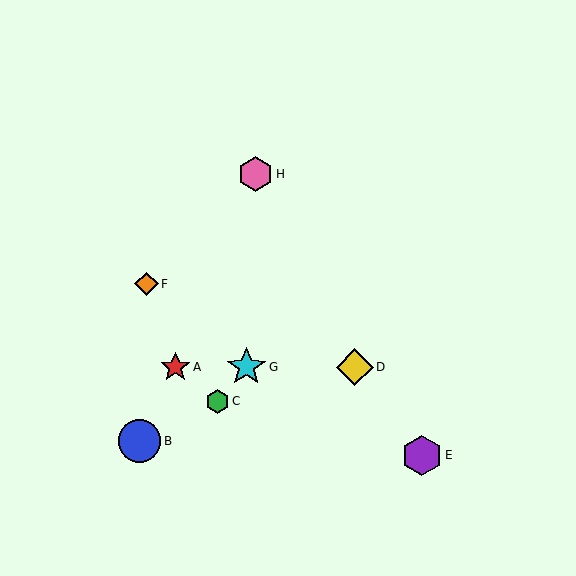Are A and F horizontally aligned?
No, A is at y≈367 and F is at y≈284.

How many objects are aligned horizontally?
3 objects (A, D, G) are aligned horizontally.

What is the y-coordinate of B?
Object B is at y≈441.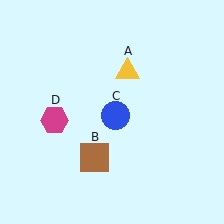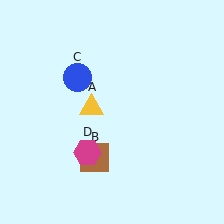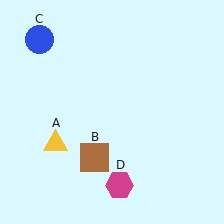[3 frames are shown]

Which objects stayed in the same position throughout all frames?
Brown square (object B) remained stationary.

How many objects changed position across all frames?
3 objects changed position: yellow triangle (object A), blue circle (object C), magenta hexagon (object D).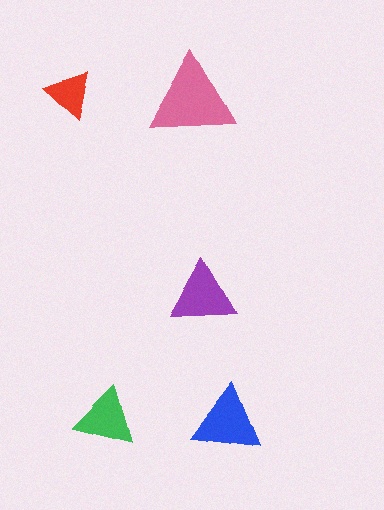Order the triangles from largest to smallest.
the pink one, the blue one, the purple one, the green one, the red one.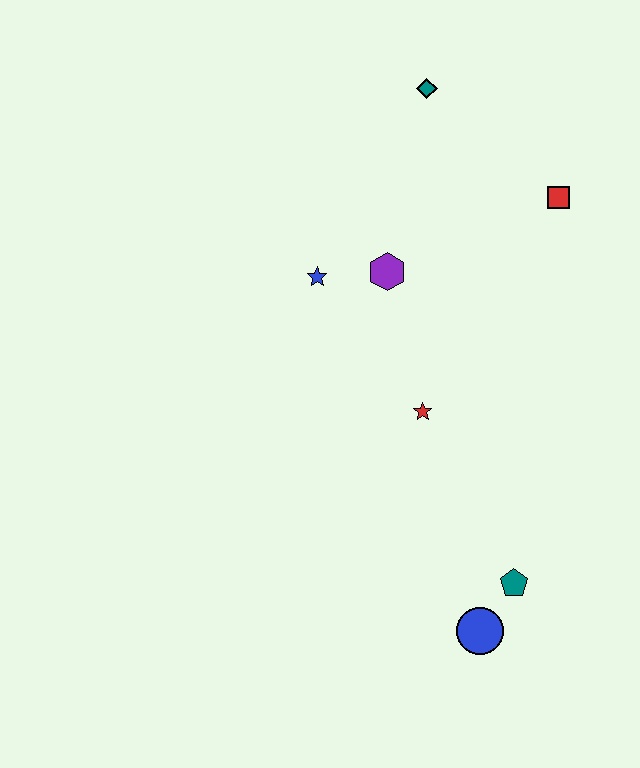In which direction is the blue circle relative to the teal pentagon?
The blue circle is below the teal pentagon.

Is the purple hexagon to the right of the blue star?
Yes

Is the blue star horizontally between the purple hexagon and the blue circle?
No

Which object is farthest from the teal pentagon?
The teal diamond is farthest from the teal pentagon.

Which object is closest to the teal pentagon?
The blue circle is closest to the teal pentagon.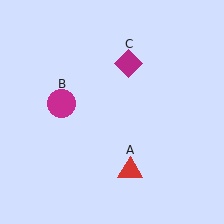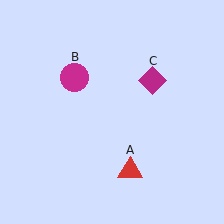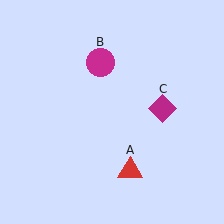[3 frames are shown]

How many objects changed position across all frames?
2 objects changed position: magenta circle (object B), magenta diamond (object C).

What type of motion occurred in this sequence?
The magenta circle (object B), magenta diamond (object C) rotated clockwise around the center of the scene.